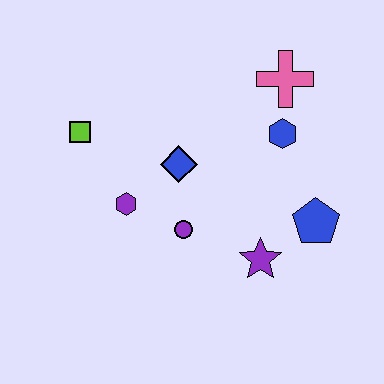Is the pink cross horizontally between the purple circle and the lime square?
No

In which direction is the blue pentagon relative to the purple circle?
The blue pentagon is to the right of the purple circle.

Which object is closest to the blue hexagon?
The pink cross is closest to the blue hexagon.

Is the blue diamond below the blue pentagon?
No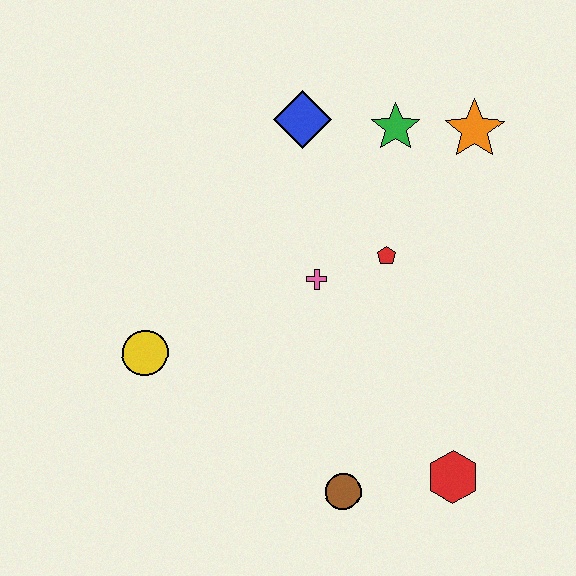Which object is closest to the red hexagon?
The brown circle is closest to the red hexagon.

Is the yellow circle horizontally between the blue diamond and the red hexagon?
No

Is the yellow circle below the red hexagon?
No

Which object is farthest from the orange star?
The yellow circle is farthest from the orange star.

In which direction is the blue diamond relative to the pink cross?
The blue diamond is above the pink cross.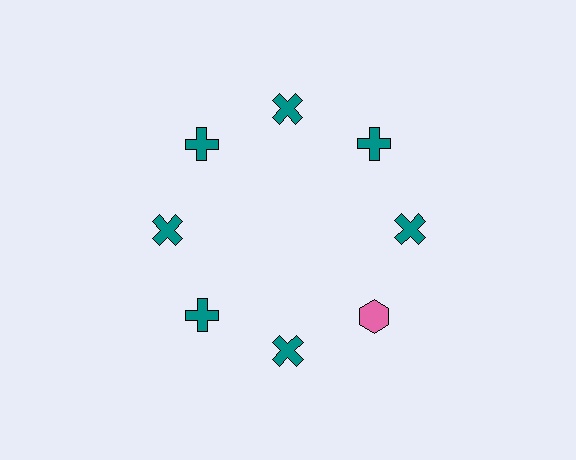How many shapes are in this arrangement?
There are 8 shapes arranged in a ring pattern.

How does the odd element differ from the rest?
It differs in both color (pink instead of teal) and shape (hexagon instead of cross).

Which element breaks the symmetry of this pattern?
The pink hexagon at roughly the 4 o'clock position breaks the symmetry. All other shapes are teal crosses.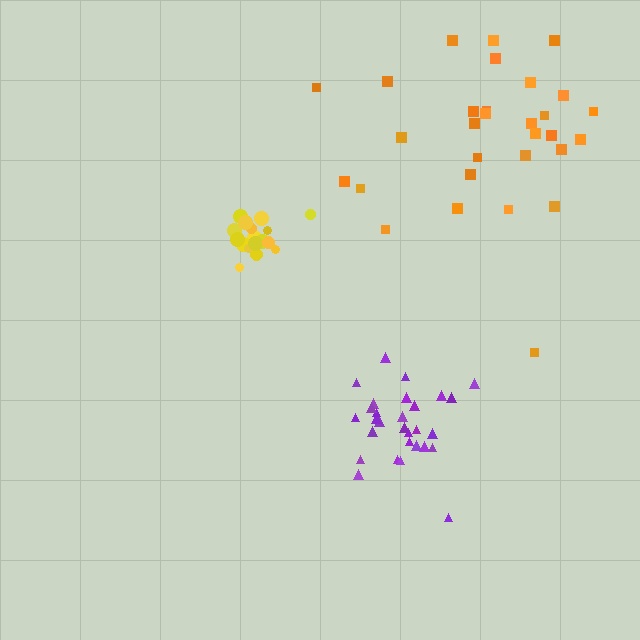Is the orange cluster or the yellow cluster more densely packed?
Yellow.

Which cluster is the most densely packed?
Yellow.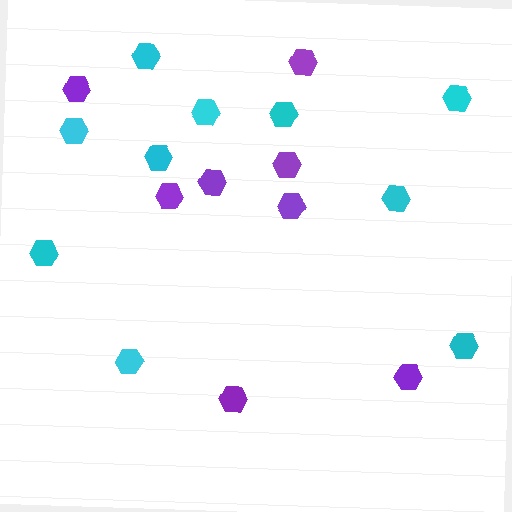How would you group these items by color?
There are 2 groups: one group of cyan hexagons (10) and one group of purple hexagons (8).